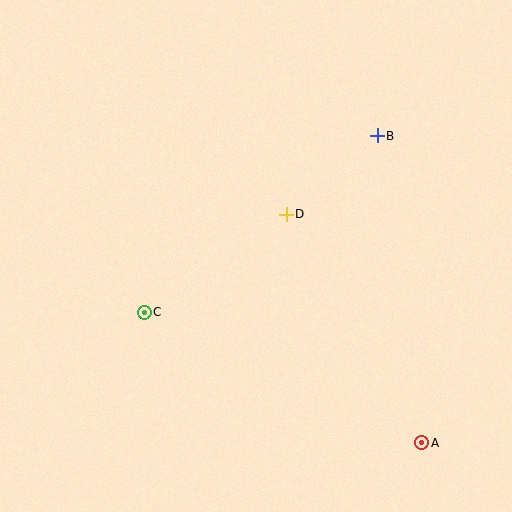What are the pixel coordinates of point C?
Point C is at (144, 312).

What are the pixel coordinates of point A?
Point A is at (422, 443).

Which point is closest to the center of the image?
Point D at (286, 214) is closest to the center.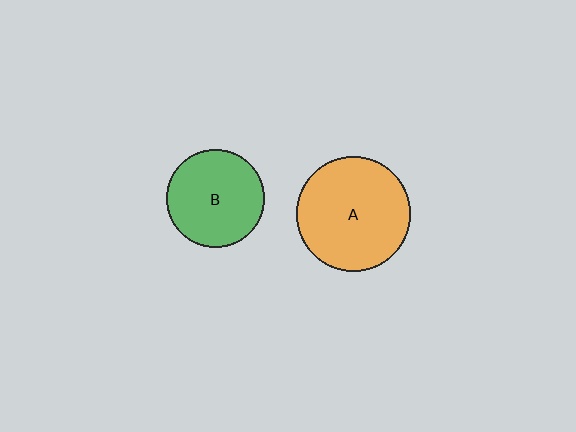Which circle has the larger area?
Circle A (orange).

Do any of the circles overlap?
No, none of the circles overlap.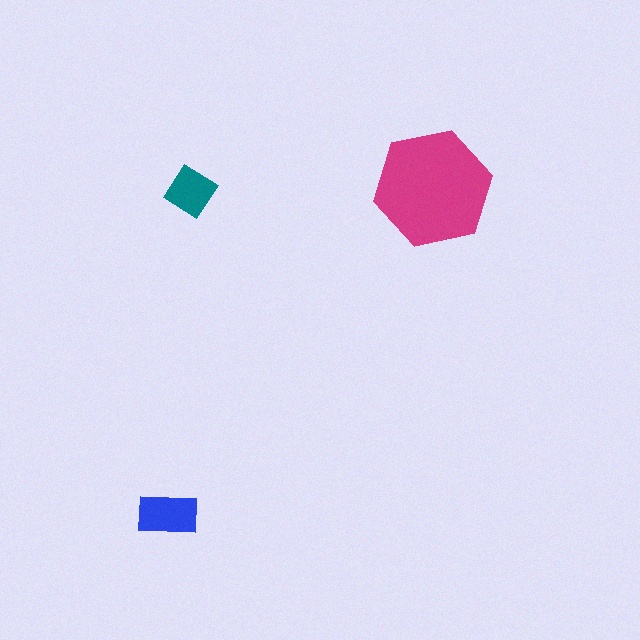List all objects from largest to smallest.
The magenta hexagon, the blue rectangle, the teal diamond.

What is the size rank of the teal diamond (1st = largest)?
3rd.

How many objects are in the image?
There are 3 objects in the image.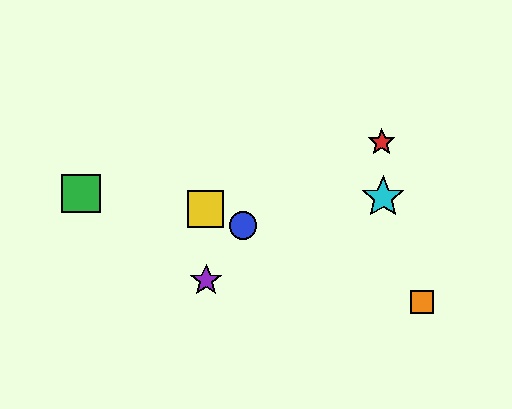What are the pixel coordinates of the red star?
The red star is at (382, 142).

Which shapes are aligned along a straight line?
The blue circle, the yellow square, the orange square are aligned along a straight line.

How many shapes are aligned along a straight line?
3 shapes (the blue circle, the yellow square, the orange square) are aligned along a straight line.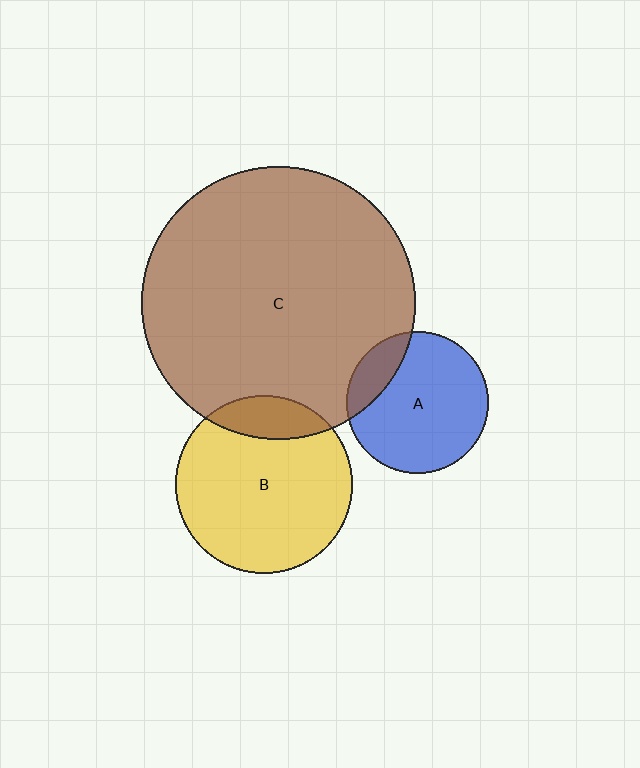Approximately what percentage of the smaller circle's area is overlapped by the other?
Approximately 15%.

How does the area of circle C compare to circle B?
Approximately 2.4 times.